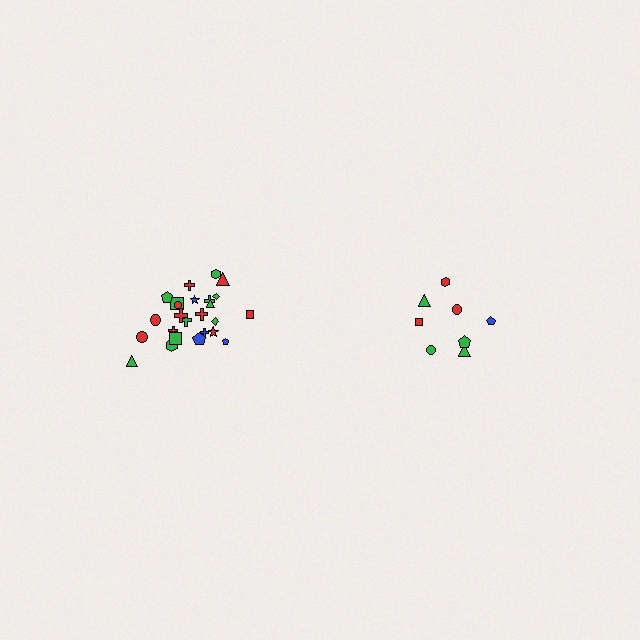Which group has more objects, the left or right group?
The left group.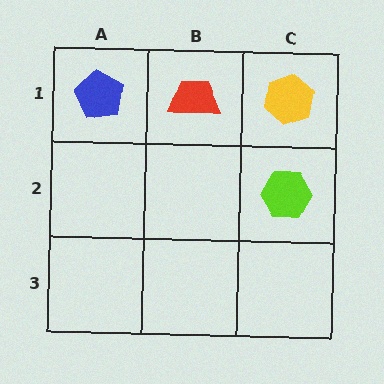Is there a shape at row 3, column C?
No, that cell is empty.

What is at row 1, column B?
A red trapezoid.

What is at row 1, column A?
A blue pentagon.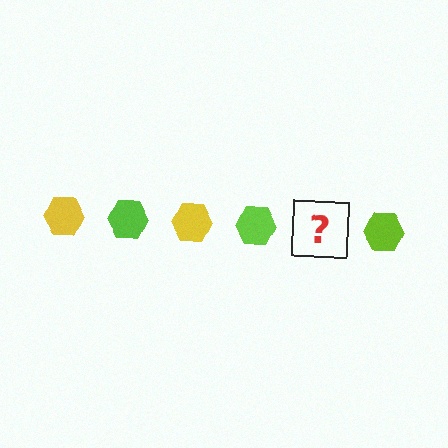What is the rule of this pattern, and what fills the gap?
The rule is that the pattern cycles through yellow, lime hexagons. The gap should be filled with a yellow hexagon.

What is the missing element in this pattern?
The missing element is a yellow hexagon.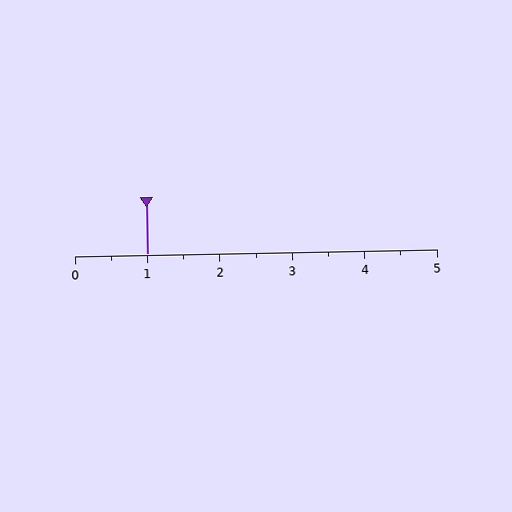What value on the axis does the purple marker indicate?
The marker indicates approximately 1.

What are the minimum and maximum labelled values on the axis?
The axis runs from 0 to 5.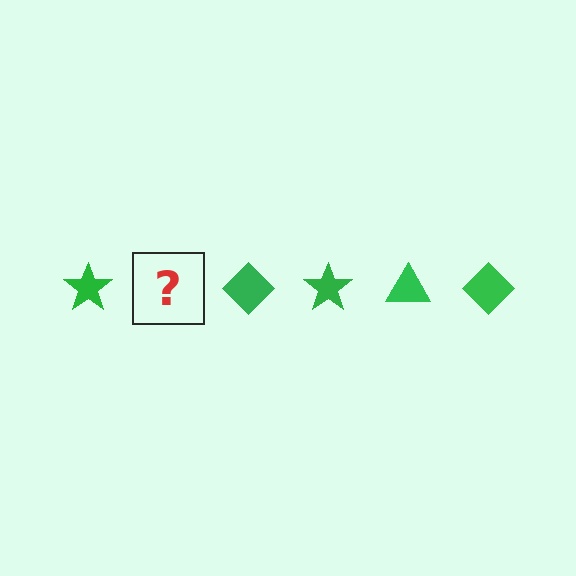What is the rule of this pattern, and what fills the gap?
The rule is that the pattern cycles through star, triangle, diamond shapes in green. The gap should be filled with a green triangle.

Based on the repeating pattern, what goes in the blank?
The blank should be a green triangle.